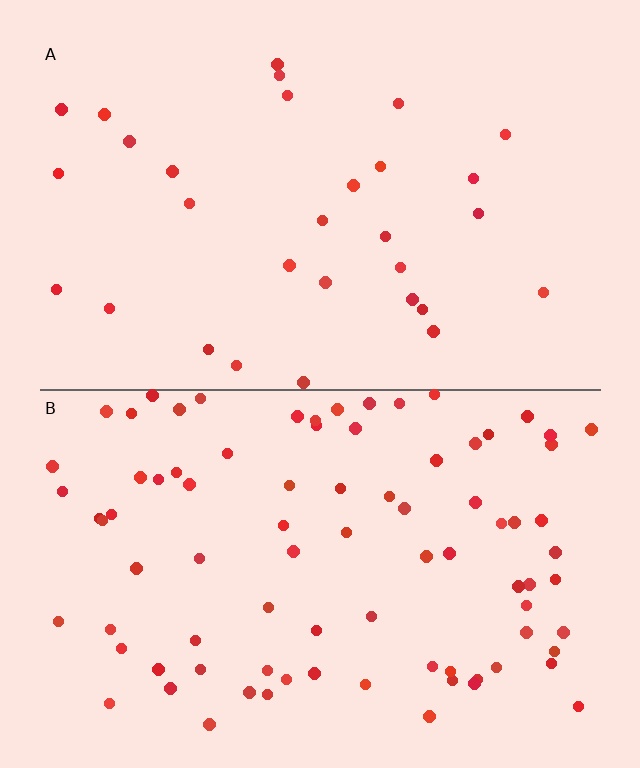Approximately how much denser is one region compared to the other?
Approximately 2.9× — region B over region A.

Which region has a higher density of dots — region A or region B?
B (the bottom).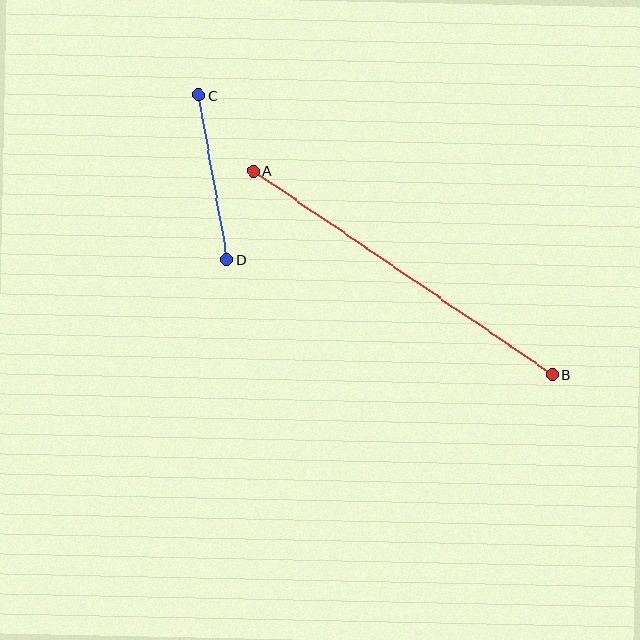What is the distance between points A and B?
The distance is approximately 362 pixels.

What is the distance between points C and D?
The distance is approximately 167 pixels.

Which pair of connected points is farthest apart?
Points A and B are farthest apart.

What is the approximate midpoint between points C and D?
The midpoint is at approximately (213, 178) pixels.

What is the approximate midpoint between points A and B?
The midpoint is at approximately (403, 273) pixels.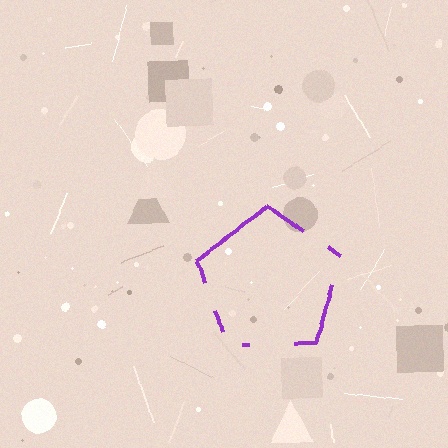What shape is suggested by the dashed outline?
The dashed outline suggests a pentagon.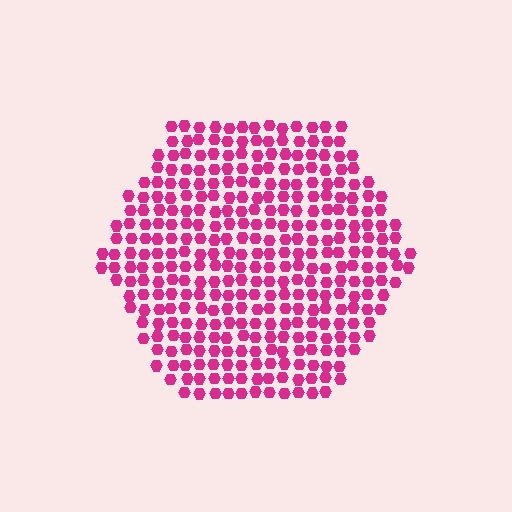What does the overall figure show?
The overall figure shows a hexagon.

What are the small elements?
The small elements are hexagons.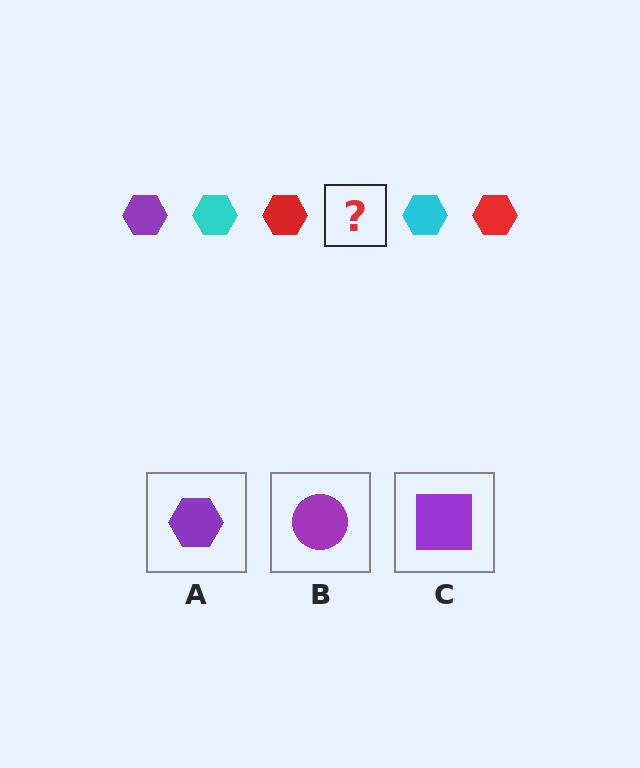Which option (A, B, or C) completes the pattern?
A.